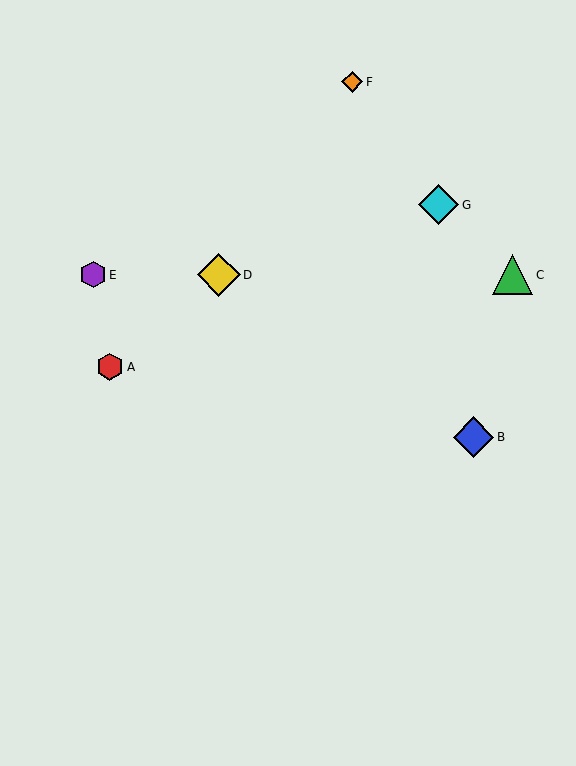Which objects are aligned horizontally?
Objects C, D, E are aligned horizontally.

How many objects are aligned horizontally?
3 objects (C, D, E) are aligned horizontally.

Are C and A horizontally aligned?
No, C is at y≈275 and A is at y≈367.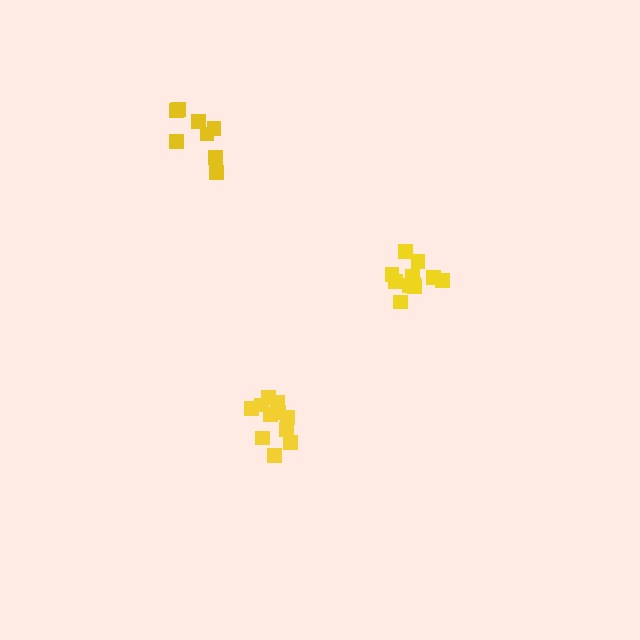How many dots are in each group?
Group 1: 11 dots, Group 2: 8 dots, Group 3: 11 dots (30 total).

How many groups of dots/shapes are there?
There are 3 groups.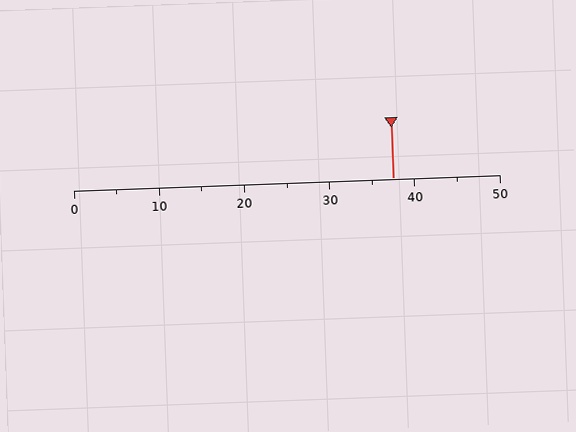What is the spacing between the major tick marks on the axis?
The major ticks are spaced 10 apart.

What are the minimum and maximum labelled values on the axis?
The axis runs from 0 to 50.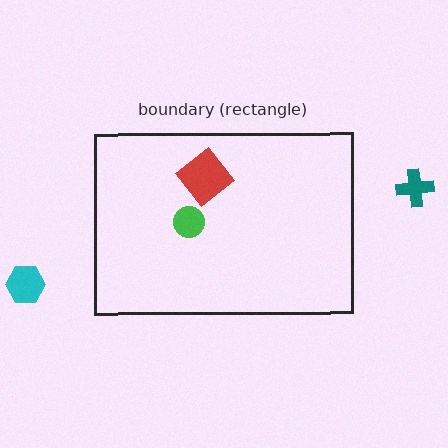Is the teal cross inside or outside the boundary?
Outside.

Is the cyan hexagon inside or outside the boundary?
Outside.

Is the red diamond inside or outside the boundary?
Inside.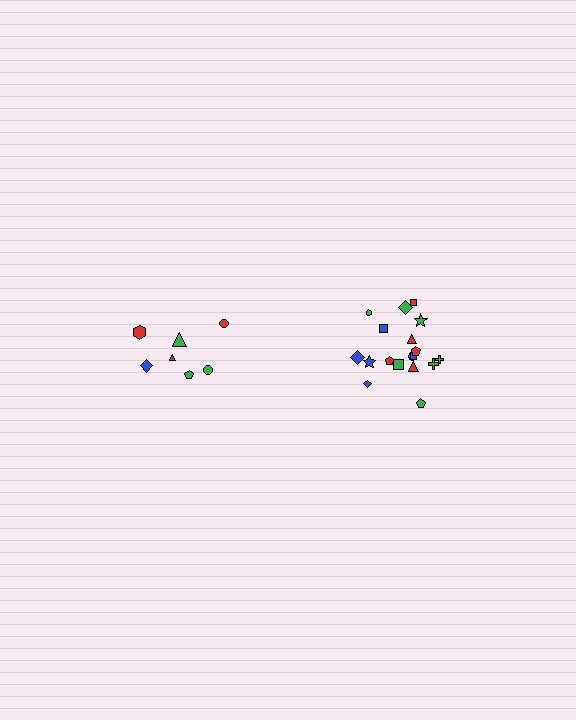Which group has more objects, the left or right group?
The right group.